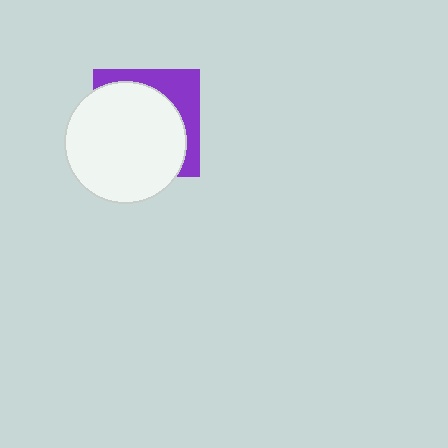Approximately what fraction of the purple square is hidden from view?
Roughly 70% of the purple square is hidden behind the white circle.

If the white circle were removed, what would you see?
You would see the complete purple square.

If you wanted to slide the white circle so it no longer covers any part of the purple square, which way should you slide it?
Slide it toward the lower-left — that is the most direct way to separate the two shapes.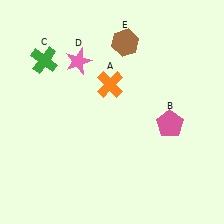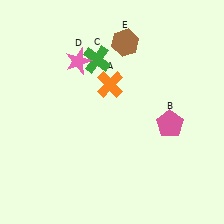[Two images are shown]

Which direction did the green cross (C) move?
The green cross (C) moved right.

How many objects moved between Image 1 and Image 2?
1 object moved between the two images.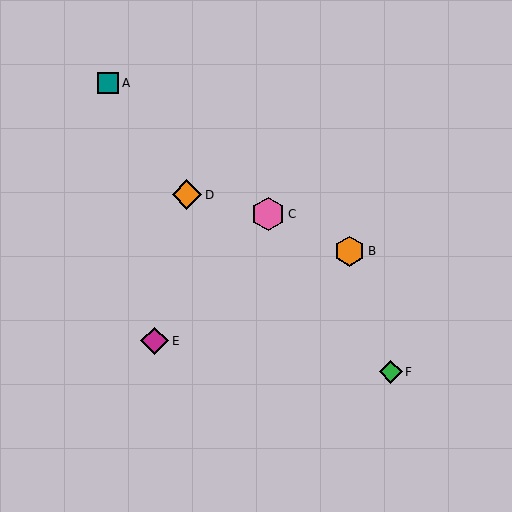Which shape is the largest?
The pink hexagon (labeled C) is the largest.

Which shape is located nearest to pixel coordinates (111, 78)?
The teal square (labeled A) at (108, 83) is nearest to that location.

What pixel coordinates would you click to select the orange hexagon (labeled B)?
Click at (350, 251) to select the orange hexagon B.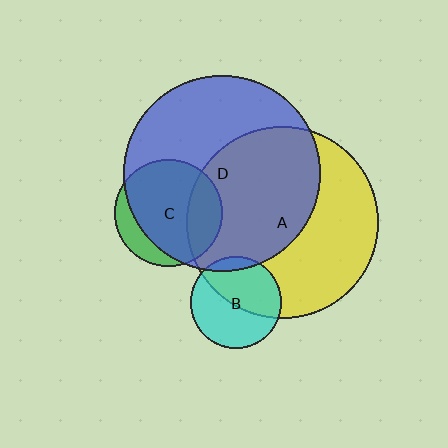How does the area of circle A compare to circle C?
Approximately 3.2 times.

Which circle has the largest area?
Circle D (blue).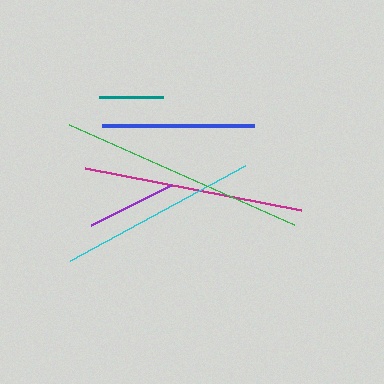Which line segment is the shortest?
The teal line is the shortest at approximately 64 pixels.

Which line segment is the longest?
The green line is the longest at approximately 246 pixels.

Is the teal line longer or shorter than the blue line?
The blue line is longer than the teal line.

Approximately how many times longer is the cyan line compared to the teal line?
The cyan line is approximately 3.1 times the length of the teal line.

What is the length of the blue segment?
The blue segment is approximately 152 pixels long.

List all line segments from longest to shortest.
From longest to shortest: green, magenta, cyan, blue, purple, teal.